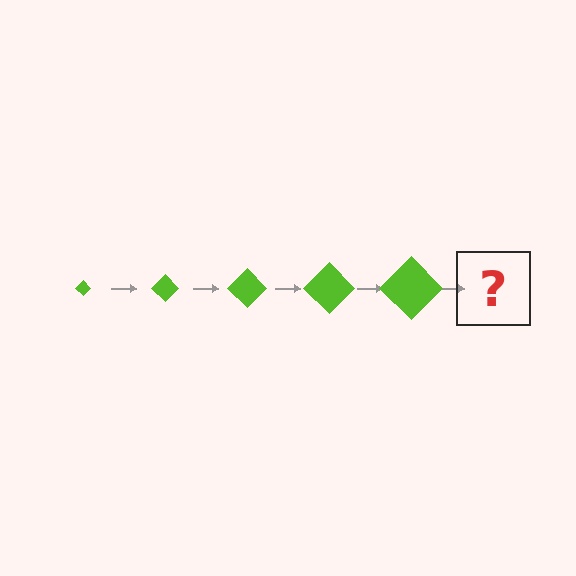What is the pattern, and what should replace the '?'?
The pattern is that the diamond gets progressively larger each step. The '?' should be a lime diamond, larger than the previous one.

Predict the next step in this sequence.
The next step is a lime diamond, larger than the previous one.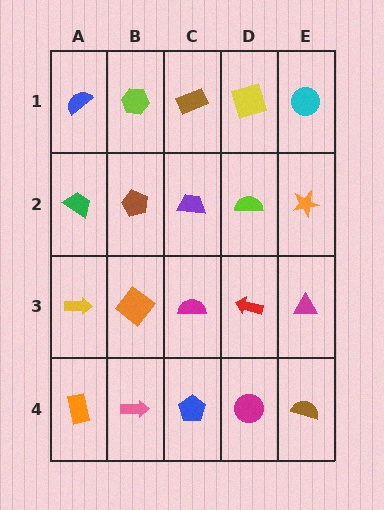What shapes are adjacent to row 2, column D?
A yellow square (row 1, column D), a red arrow (row 3, column D), a purple trapezoid (row 2, column C), an orange star (row 2, column E).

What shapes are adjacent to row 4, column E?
A magenta triangle (row 3, column E), a magenta circle (row 4, column D).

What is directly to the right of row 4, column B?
A blue pentagon.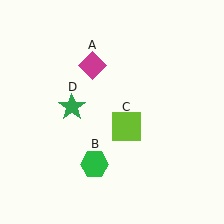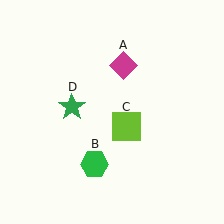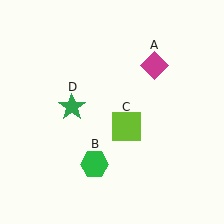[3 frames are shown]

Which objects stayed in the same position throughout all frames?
Green hexagon (object B) and lime square (object C) and green star (object D) remained stationary.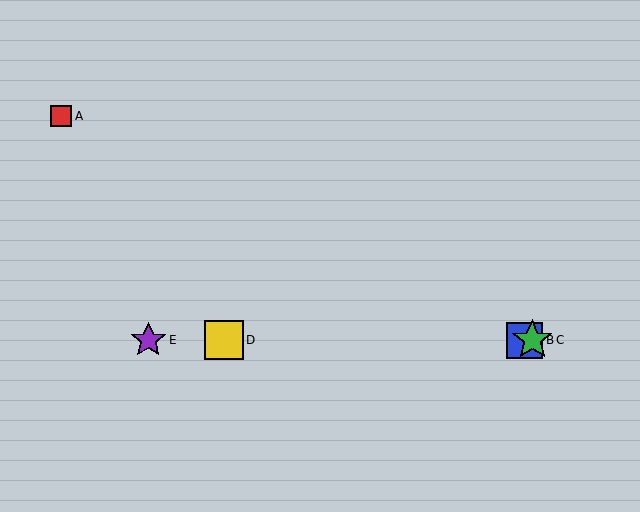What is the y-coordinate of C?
Object C is at y≈340.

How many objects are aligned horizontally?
4 objects (B, C, D, E) are aligned horizontally.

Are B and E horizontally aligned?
Yes, both are at y≈340.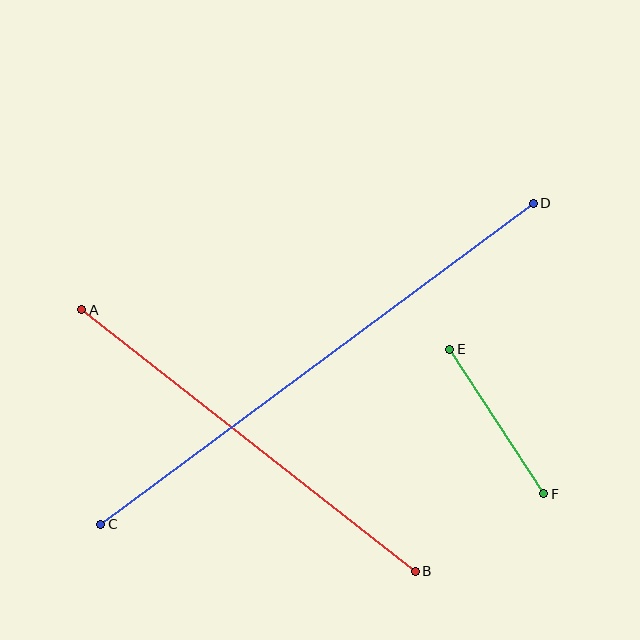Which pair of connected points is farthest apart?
Points C and D are farthest apart.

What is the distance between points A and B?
The distance is approximately 424 pixels.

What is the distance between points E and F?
The distance is approximately 172 pixels.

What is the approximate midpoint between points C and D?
The midpoint is at approximately (317, 364) pixels.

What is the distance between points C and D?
The distance is approximately 539 pixels.